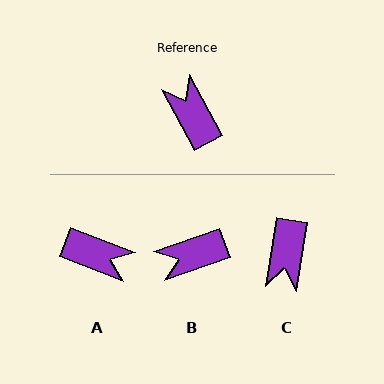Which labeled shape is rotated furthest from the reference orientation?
C, about 143 degrees away.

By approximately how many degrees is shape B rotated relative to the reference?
Approximately 81 degrees counter-clockwise.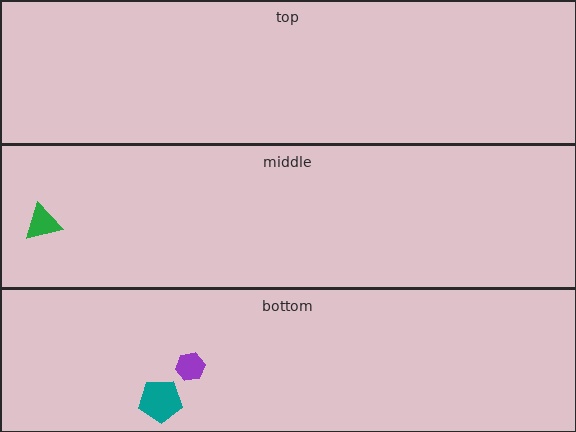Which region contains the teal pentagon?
The bottom region.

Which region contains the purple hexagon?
The bottom region.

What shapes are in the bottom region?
The purple hexagon, the teal pentagon.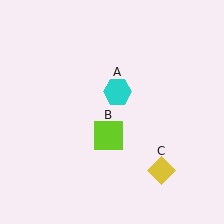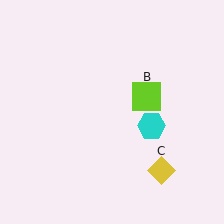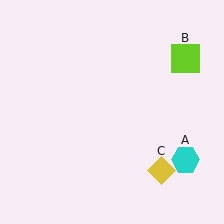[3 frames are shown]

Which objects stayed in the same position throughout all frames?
Yellow diamond (object C) remained stationary.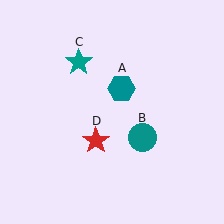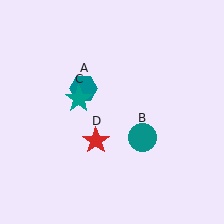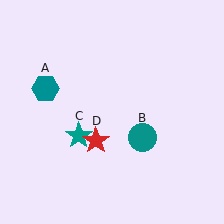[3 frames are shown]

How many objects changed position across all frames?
2 objects changed position: teal hexagon (object A), teal star (object C).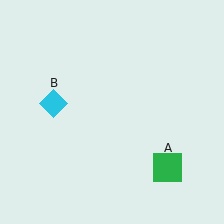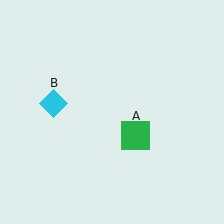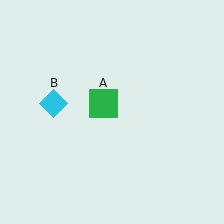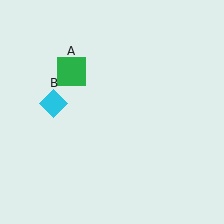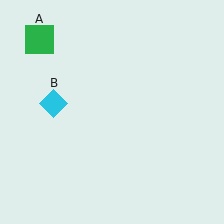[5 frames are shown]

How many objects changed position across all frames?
1 object changed position: green square (object A).